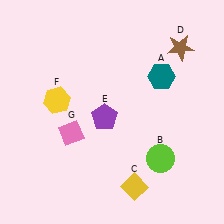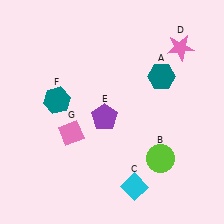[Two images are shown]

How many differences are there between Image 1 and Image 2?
There are 3 differences between the two images.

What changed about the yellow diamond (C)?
In Image 1, C is yellow. In Image 2, it changed to cyan.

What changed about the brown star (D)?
In Image 1, D is brown. In Image 2, it changed to pink.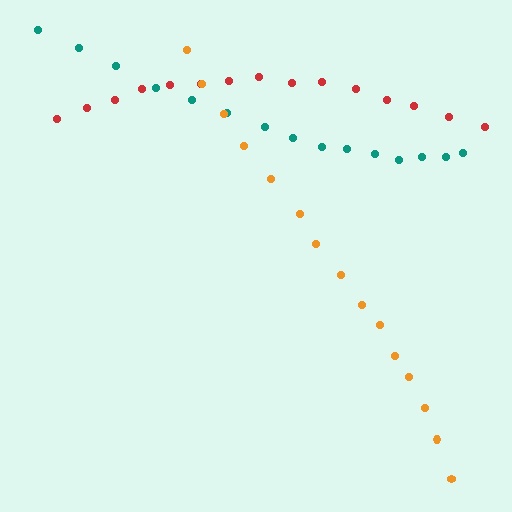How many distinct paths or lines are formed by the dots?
There are 3 distinct paths.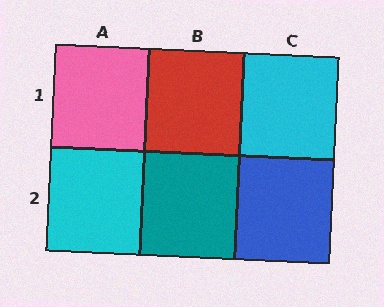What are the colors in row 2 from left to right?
Cyan, teal, blue.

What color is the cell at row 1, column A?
Pink.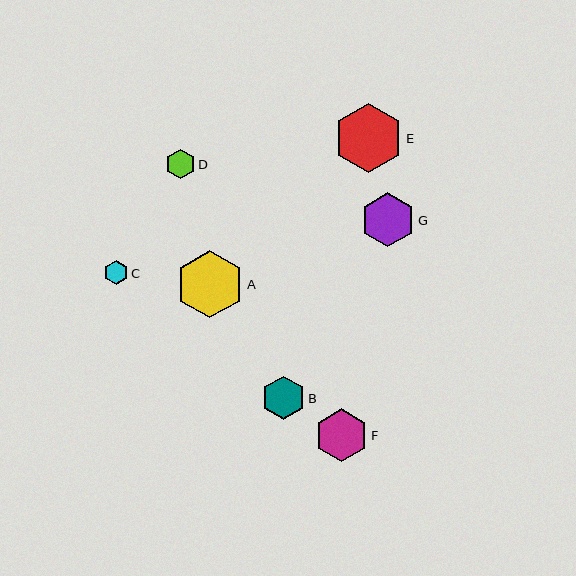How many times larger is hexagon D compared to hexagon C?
Hexagon D is approximately 1.2 times the size of hexagon C.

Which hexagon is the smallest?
Hexagon C is the smallest with a size of approximately 24 pixels.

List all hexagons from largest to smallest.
From largest to smallest: E, A, G, F, B, D, C.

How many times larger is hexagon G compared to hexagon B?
Hexagon G is approximately 1.2 times the size of hexagon B.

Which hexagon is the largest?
Hexagon E is the largest with a size of approximately 70 pixels.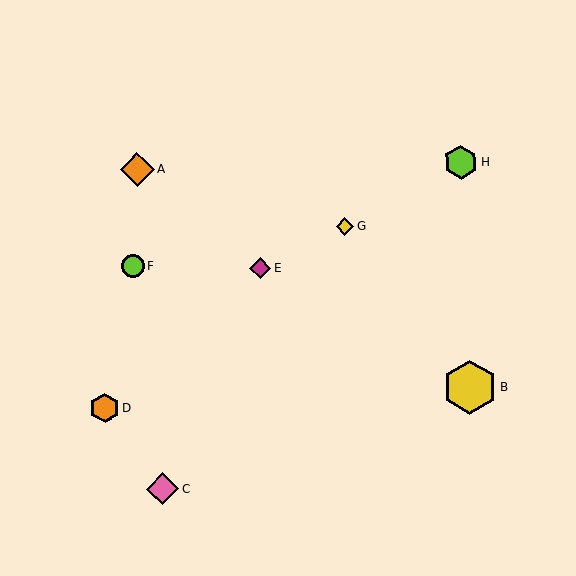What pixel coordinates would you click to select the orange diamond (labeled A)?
Click at (137, 169) to select the orange diamond A.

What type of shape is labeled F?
Shape F is a lime circle.